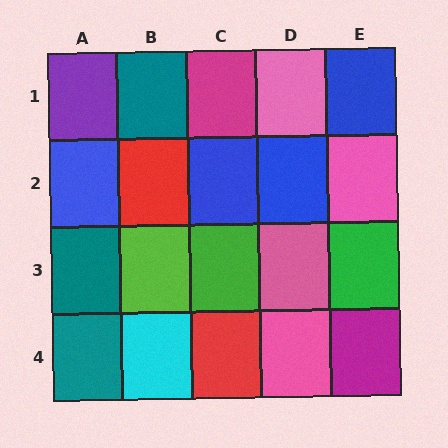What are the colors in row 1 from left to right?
Purple, teal, magenta, pink, blue.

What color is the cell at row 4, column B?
Cyan.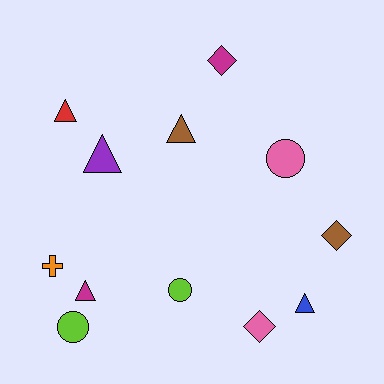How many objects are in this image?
There are 12 objects.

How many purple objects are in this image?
There is 1 purple object.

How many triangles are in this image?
There are 5 triangles.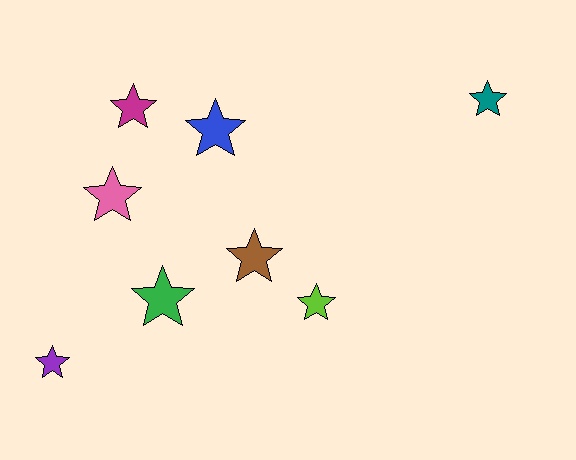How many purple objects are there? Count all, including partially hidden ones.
There is 1 purple object.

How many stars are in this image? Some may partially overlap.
There are 8 stars.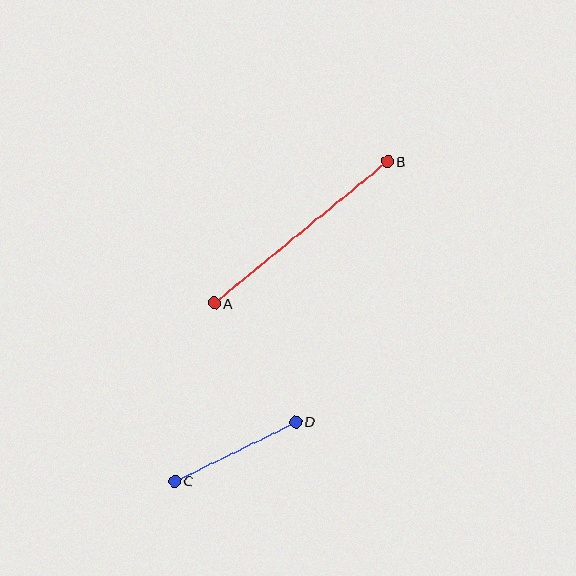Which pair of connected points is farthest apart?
Points A and B are farthest apart.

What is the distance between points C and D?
The distance is approximately 135 pixels.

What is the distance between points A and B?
The distance is approximately 224 pixels.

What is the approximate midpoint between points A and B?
The midpoint is at approximately (301, 232) pixels.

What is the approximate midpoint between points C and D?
The midpoint is at approximately (235, 451) pixels.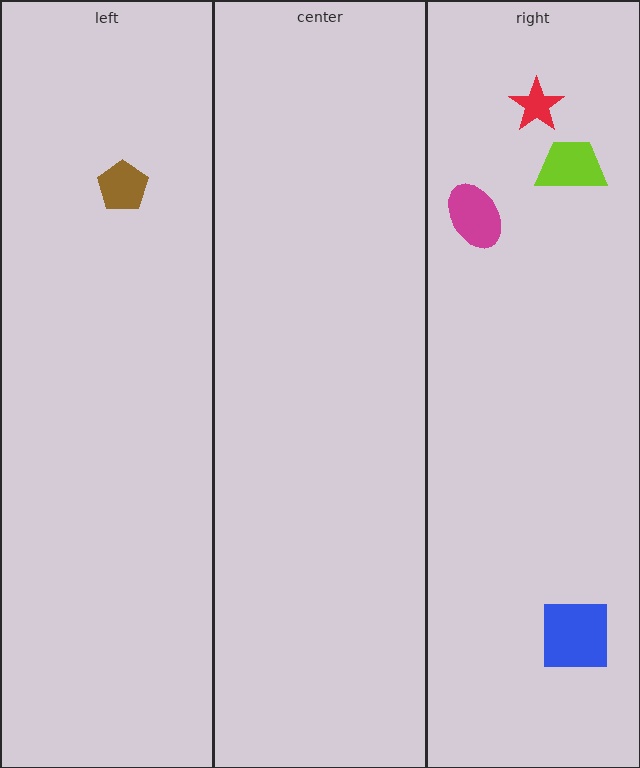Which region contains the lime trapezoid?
The right region.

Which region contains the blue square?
The right region.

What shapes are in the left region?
The brown pentagon.